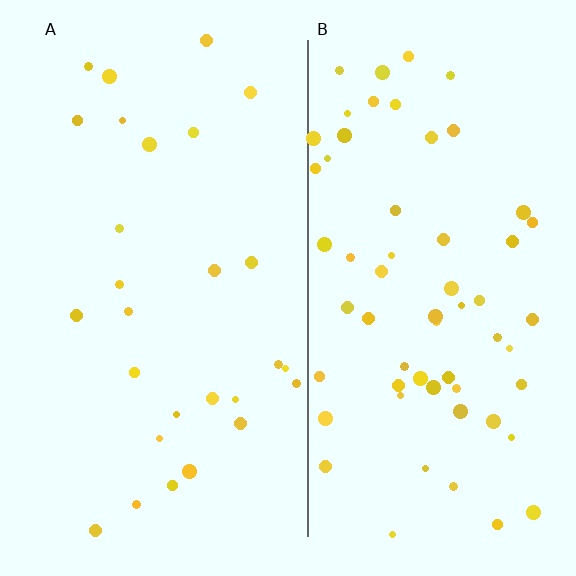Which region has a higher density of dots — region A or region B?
B (the right).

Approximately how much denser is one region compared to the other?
Approximately 2.2× — region B over region A.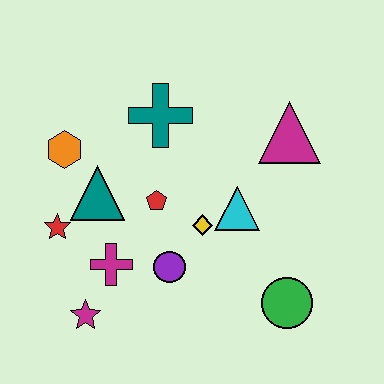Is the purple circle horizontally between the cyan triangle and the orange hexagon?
Yes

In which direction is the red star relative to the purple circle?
The red star is to the left of the purple circle.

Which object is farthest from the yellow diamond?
The orange hexagon is farthest from the yellow diamond.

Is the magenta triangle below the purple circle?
No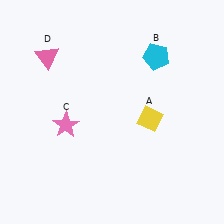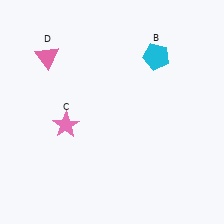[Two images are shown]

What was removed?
The yellow diamond (A) was removed in Image 2.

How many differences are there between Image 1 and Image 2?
There is 1 difference between the two images.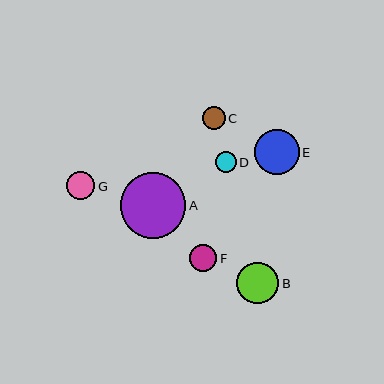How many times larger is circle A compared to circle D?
Circle A is approximately 3.2 times the size of circle D.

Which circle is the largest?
Circle A is the largest with a size of approximately 66 pixels.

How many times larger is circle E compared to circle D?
Circle E is approximately 2.2 times the size of circle D.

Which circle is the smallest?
Circle D is the smallest with a size of approximately 21 pixels.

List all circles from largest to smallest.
From largest to smallest: A, E, B, G, F, C, D.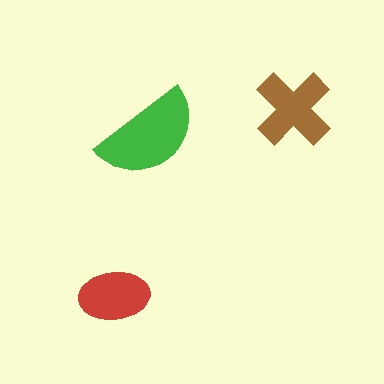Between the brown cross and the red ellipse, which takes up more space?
The brown cross.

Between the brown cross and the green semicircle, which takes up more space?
The green semicircle.